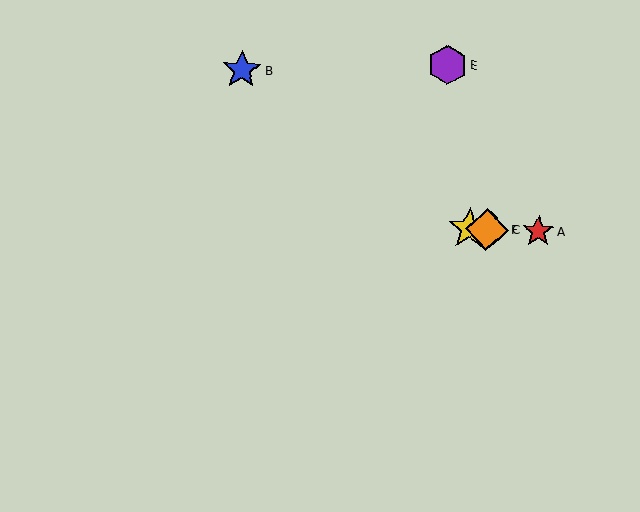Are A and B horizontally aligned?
No, A is at y≈231 and B is at y≈70.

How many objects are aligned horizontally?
4 objects (A, C, D, F) are aligned horizontally.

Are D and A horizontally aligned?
Yes, both are at y≈229.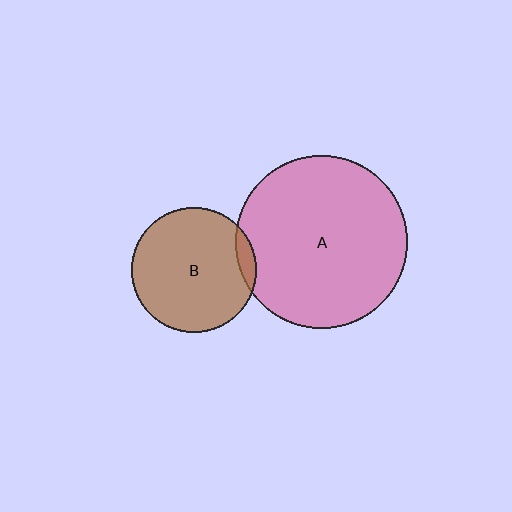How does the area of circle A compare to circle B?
Approximately 1.9 times.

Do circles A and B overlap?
Yes.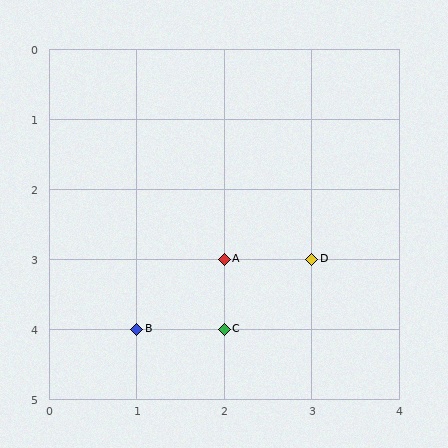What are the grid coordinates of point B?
Point B is at grid coordinates (1, 4).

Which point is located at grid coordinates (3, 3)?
Point D is at (3, 3).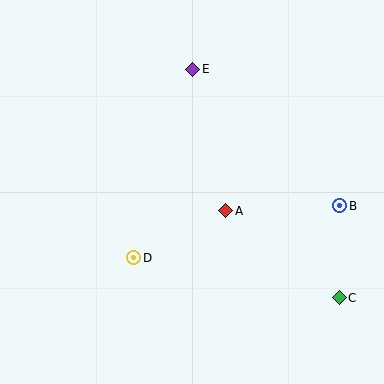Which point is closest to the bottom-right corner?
Point C is closest to the bottom-right corner.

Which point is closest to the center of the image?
Point A at (226, 211) is closest to the center.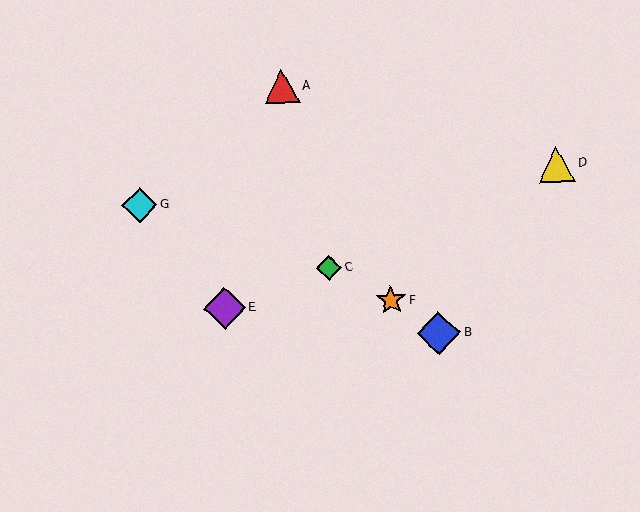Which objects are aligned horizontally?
Objects E, F are aligned horizontally.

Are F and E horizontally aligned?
Yes, both are at y≈300.